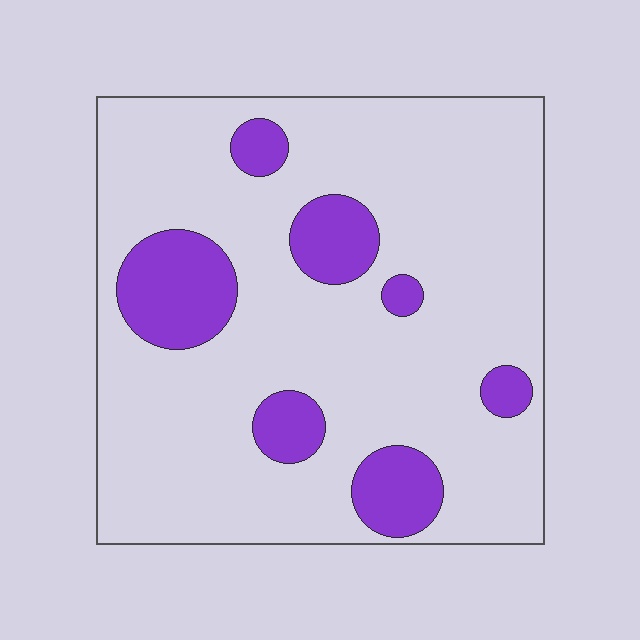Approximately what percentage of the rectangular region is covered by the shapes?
Approximately 20%.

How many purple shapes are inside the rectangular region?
7.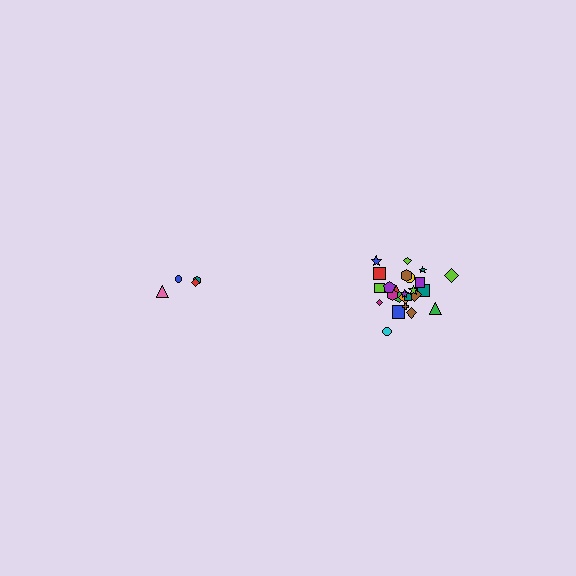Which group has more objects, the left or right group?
The right group.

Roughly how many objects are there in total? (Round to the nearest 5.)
Roughly 30 objects in total.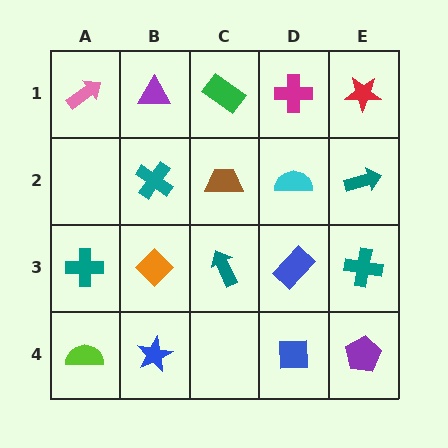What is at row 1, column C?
A green rectangle.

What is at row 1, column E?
A red star.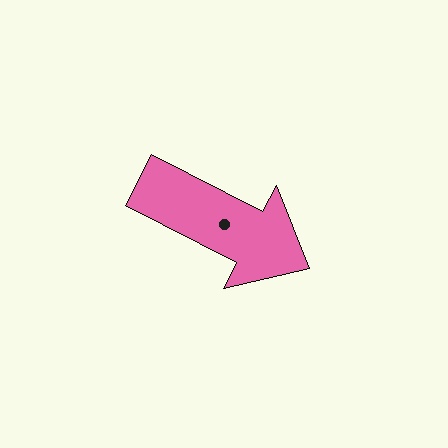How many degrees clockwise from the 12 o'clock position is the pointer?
Approximately 117 degrees.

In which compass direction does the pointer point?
Southeast.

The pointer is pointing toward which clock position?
Roughly 4 o'clock.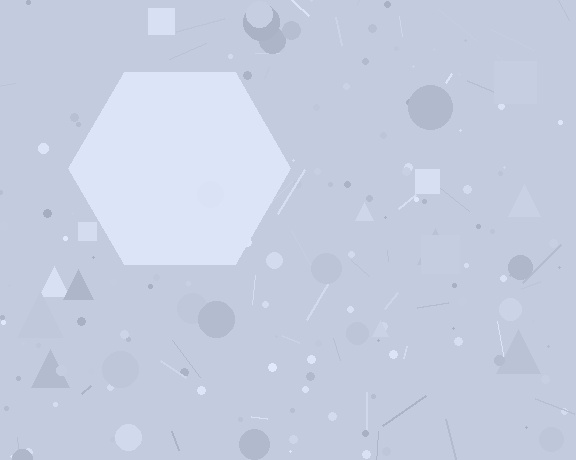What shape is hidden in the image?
A hexagon is hidden in the image.